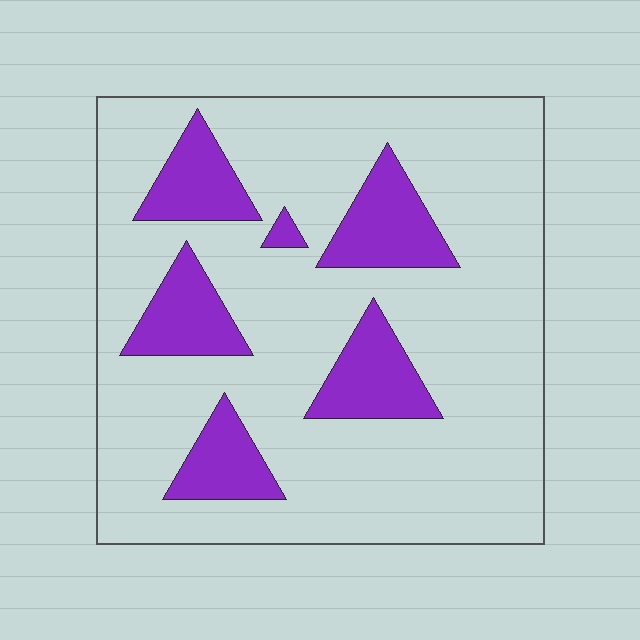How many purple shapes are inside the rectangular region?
6.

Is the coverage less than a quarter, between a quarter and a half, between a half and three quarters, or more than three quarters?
Less than a quarter.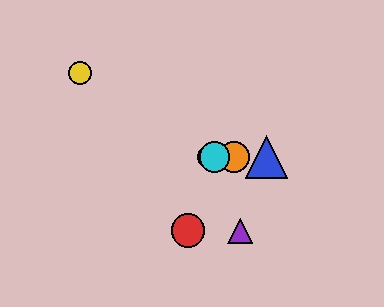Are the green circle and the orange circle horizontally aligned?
Yes, both are at y≈157.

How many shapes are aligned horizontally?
4 shapes (the blue triangle, the green circle, the orange circle, the cyan circle) are aligned horizontally.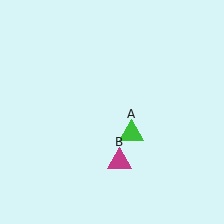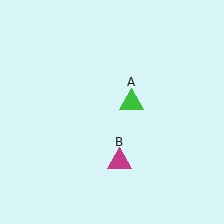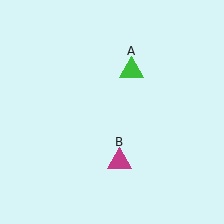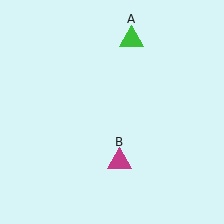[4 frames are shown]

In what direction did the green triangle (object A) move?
The green triangle (object A) moved up.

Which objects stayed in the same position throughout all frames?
Magenta triangle (object B) remained stationary.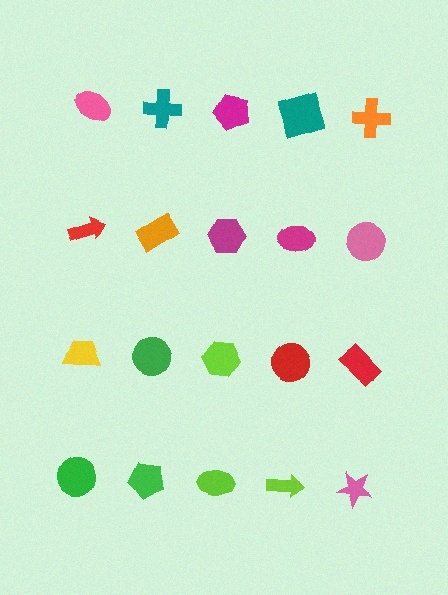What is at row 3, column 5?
A red rectangle.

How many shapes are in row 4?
5 shapes.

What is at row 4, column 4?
A lime arrow.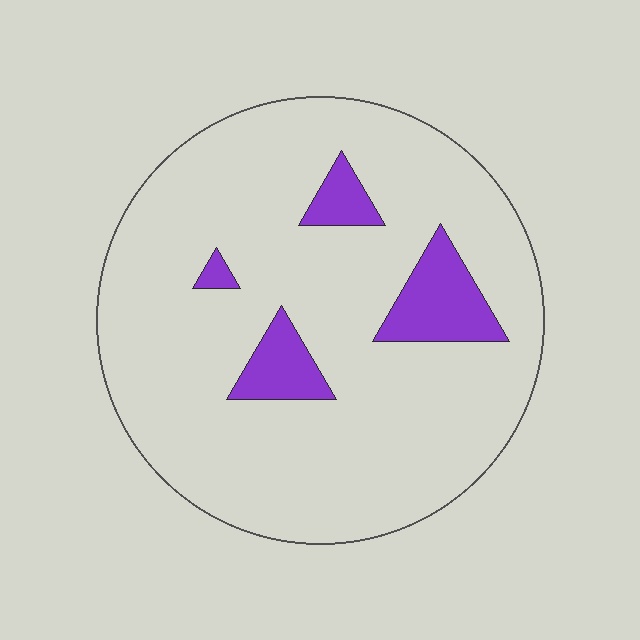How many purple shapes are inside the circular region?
4.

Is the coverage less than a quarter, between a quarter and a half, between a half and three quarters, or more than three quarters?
Less than a quarter.